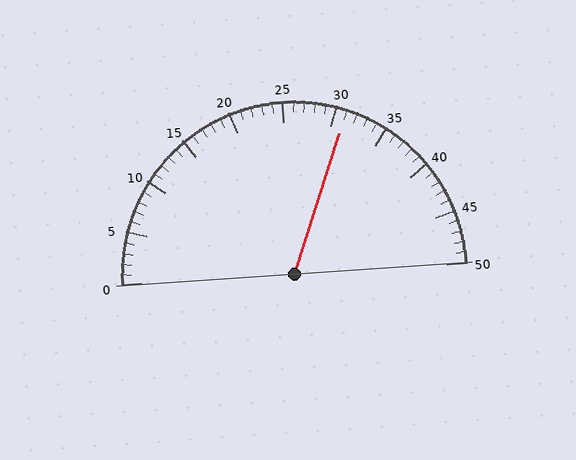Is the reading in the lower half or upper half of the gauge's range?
The reading is in the upper half of the range (0 to 50).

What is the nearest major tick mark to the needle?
The nearest major tick mark is 30.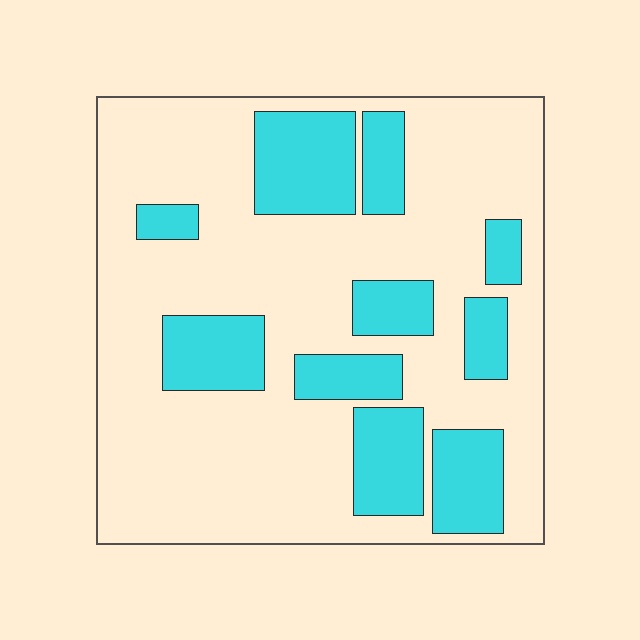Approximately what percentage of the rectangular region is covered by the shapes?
Approximately 30%.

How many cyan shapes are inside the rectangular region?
10.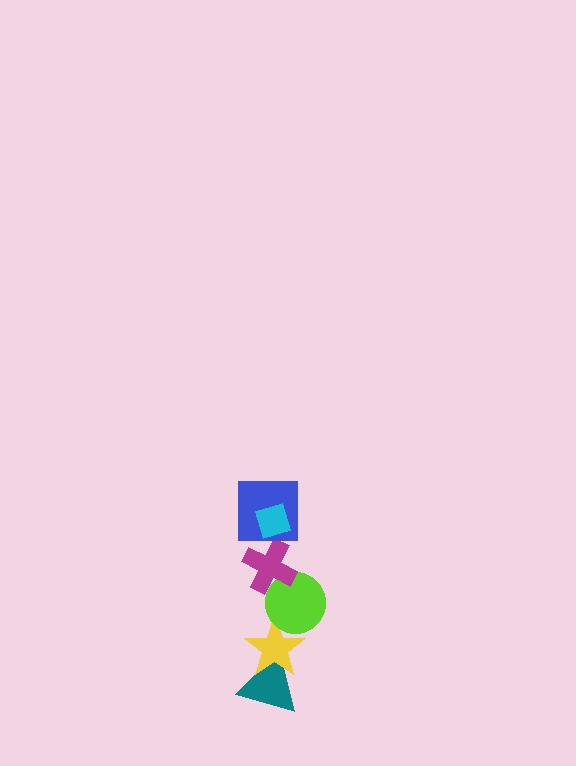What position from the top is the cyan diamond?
The cyan diamond is 1st from the top.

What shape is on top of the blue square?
The cyan diamond is on top of the blue square.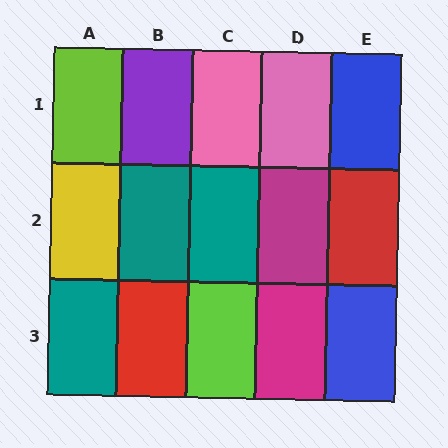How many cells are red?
2 cells are red.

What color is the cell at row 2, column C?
Teal.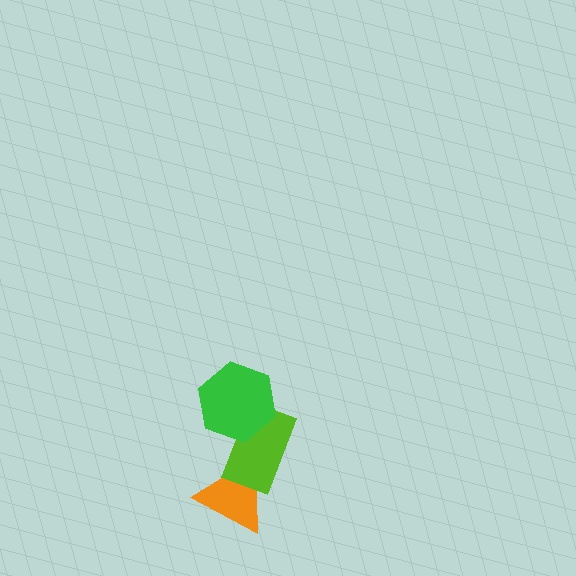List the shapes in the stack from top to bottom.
From top to bottom: the green hexagon, the lime rectangle, the orange triangle.